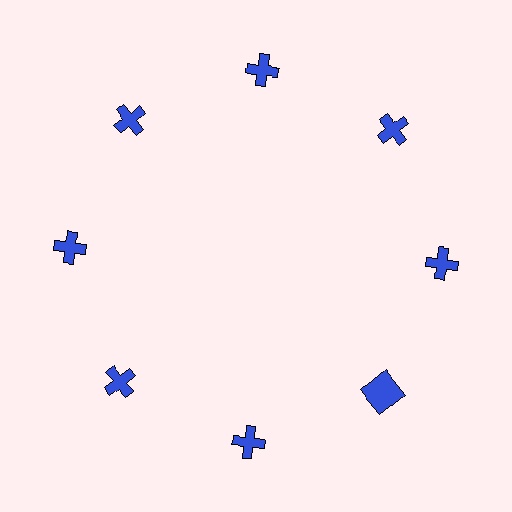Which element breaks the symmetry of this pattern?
The blue square at roughly the 4 o'clock position breaks the symmetry. All other shapes are blue crosses.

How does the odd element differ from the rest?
It has a different shape: square instead of cross.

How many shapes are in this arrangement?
There are 8 shapes arranged in a ring pattern.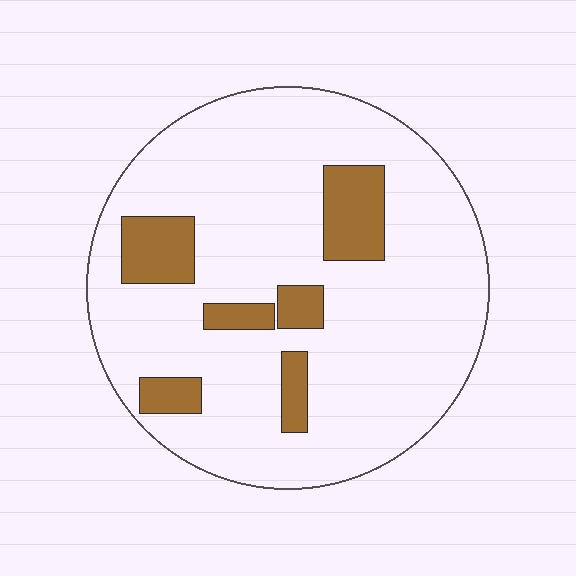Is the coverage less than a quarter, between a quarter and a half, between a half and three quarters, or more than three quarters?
Less than a quarter.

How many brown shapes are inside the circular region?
6.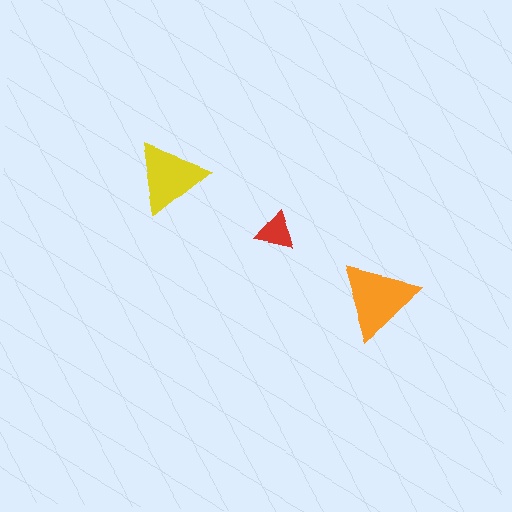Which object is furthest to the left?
The yellow triangle is leftmost.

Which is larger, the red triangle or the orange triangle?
The orange one.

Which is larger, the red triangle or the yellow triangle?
The yellow one.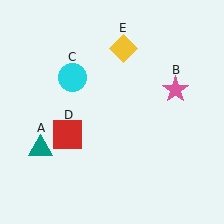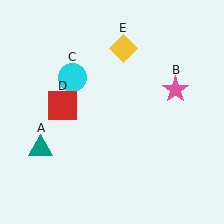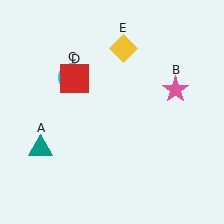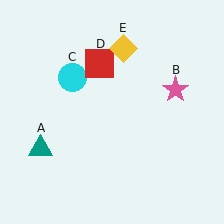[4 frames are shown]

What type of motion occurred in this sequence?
The red square (object D) rotated clockwise around the center of the scene.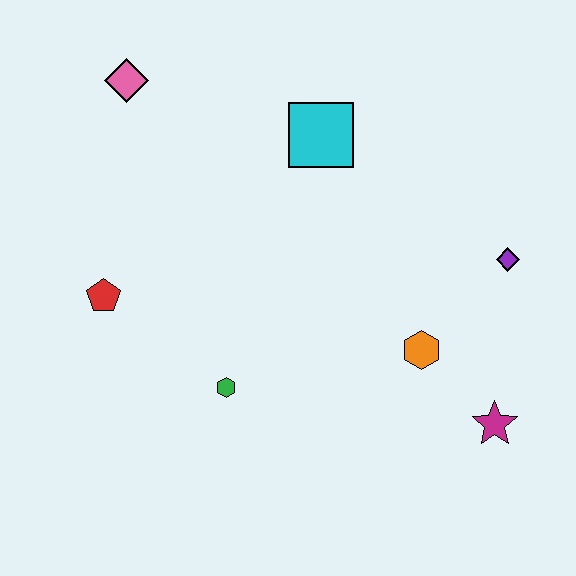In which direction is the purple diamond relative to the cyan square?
The purple diamond is to the right of the cyan square.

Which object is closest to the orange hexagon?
The magenta star is closest to the orange hexagon.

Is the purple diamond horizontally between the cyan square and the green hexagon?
No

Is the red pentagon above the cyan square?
No